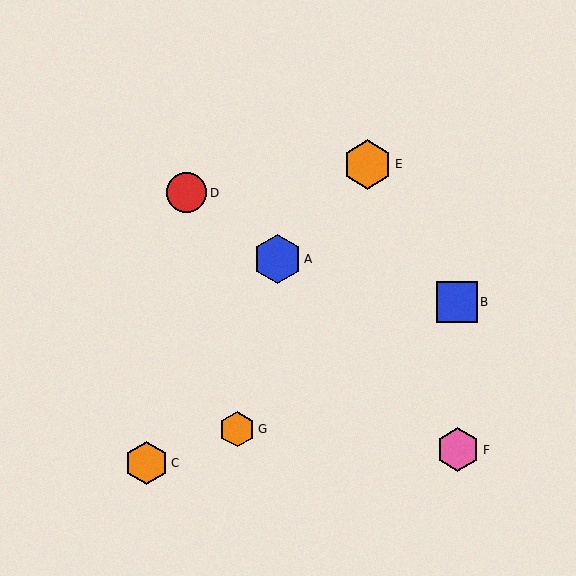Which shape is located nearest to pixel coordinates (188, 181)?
The red circle (labeled D) at (187, 193) is nearest to that location.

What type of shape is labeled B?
Shape B is a blue square.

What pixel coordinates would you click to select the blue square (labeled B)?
Click at (457, 302) to select the blue square B.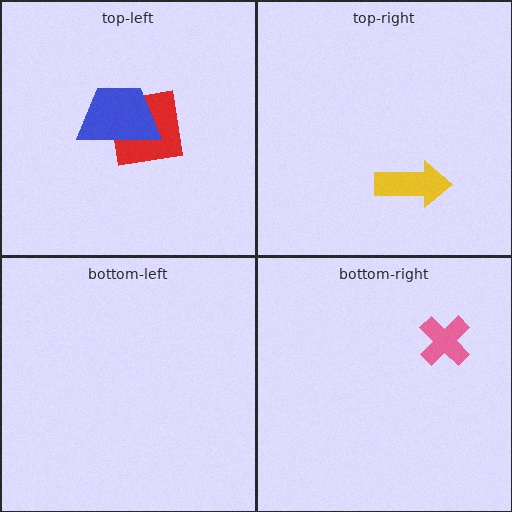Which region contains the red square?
The top-left region.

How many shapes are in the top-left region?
2.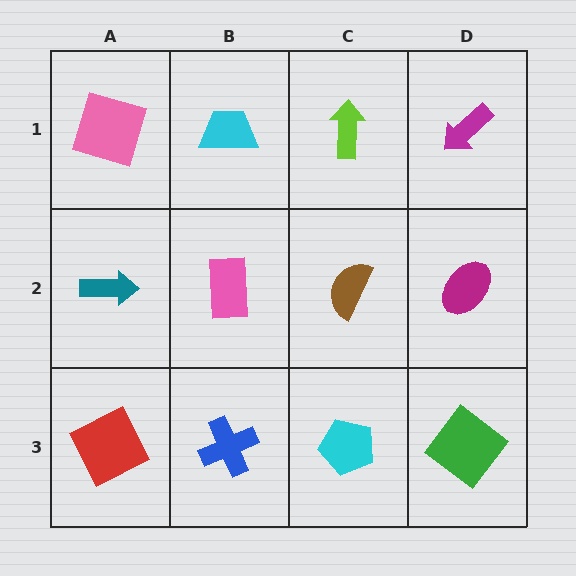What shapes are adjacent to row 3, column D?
A magenta ellipse (row 2, column D), a cyan pentagon (row 3, column C).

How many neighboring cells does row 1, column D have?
2.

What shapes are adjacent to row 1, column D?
A magenta ellipse (row 2, column D), a lime arrow (row 1, column C).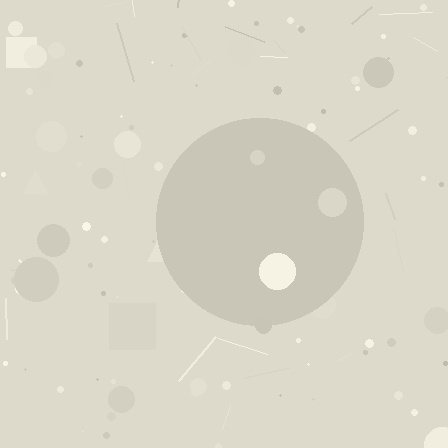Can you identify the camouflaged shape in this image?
The camouflaged shape is a circle.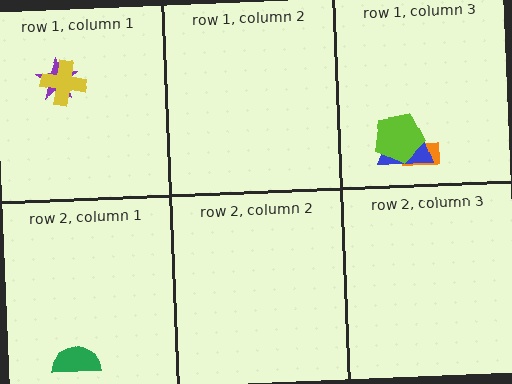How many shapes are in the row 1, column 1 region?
2.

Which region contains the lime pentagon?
The row 1, column 3 region.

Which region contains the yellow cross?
The row 1, column 1 region.